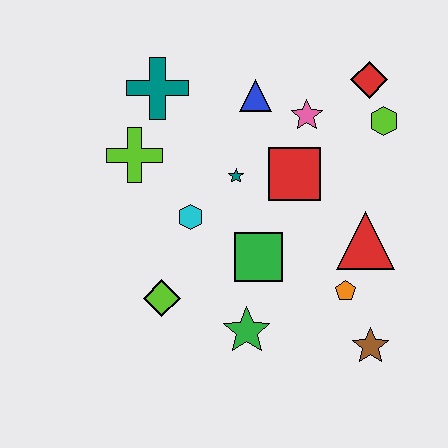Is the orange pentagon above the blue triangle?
No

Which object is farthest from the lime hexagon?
The lime diamond is farthest from the lime hexagon.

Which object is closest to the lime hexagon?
The red diamond is closest to the lime hexagon.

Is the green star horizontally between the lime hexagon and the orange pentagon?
No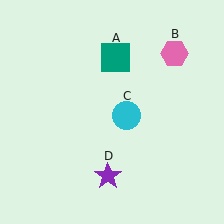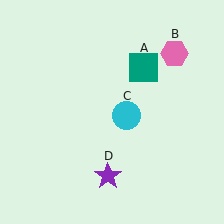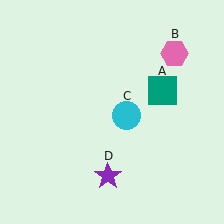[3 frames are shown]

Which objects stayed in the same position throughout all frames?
Pink hexagon (object B) and cyan circle (object C) and purple star (object D) remained stationary.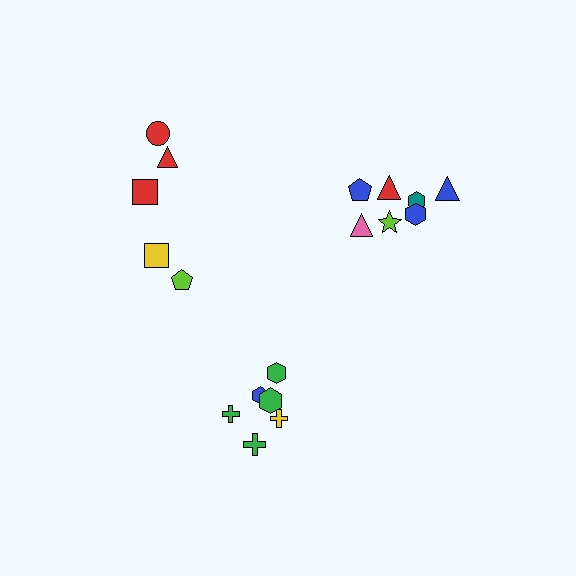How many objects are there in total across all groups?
There are 18 objects.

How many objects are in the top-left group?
There are 5 objects.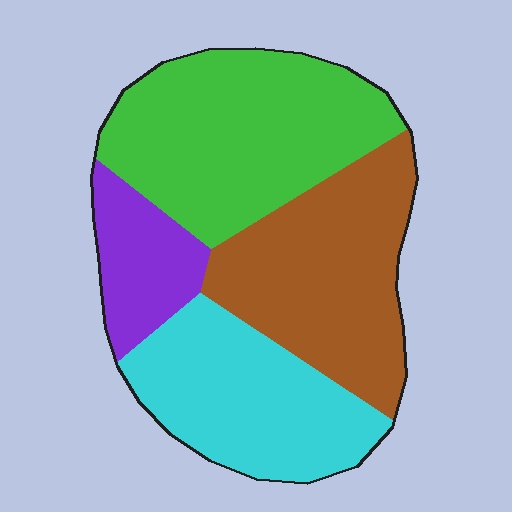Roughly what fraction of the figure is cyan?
Cyan covers roughly 25% of the figure.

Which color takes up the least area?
Purple, at roughly 10%.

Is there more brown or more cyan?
Brown.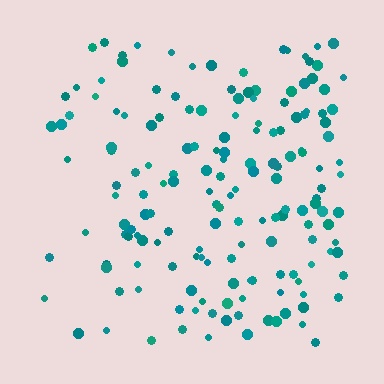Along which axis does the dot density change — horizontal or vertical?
Horizontal.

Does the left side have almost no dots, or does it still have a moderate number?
Still a moderate number, just noticeably fewer than the right.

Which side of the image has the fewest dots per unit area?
The left.